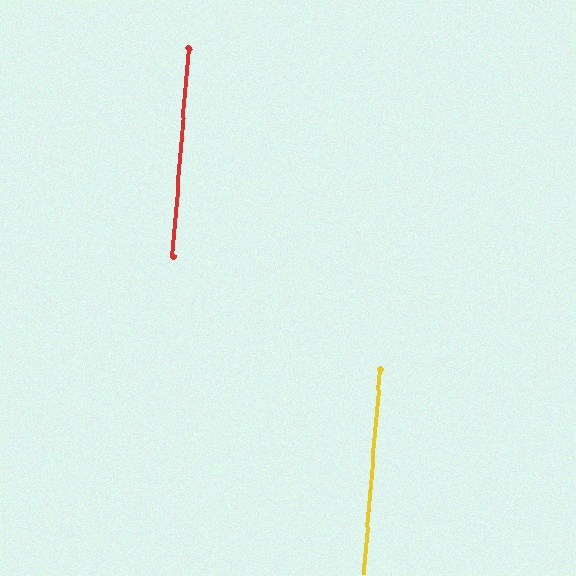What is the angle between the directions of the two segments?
Approximately 0 degrees.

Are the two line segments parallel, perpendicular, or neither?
Parallel — their directions differ by only 0.1°.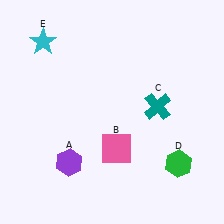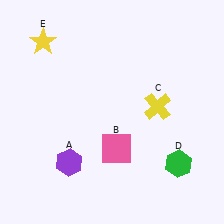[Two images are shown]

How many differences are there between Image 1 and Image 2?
There are 2 differences between the two images.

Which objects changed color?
C changed from teal to yellow. E changed from cyan to yellow.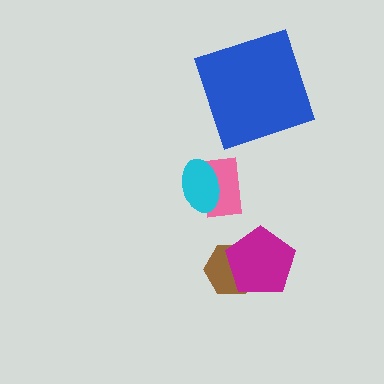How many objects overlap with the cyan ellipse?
1 object overlaps with the cyan ellipse.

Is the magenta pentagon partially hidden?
No, no other shape covers it.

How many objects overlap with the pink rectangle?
1 object overlaps with the pink rectangle.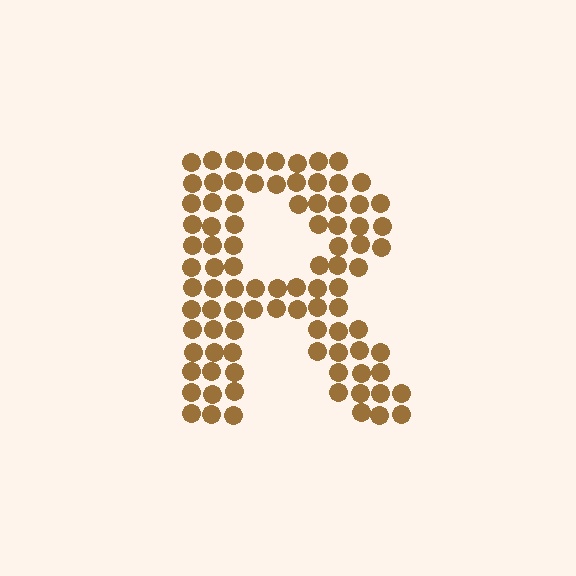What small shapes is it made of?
It is made of small circles.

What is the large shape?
The large shape is the letter R.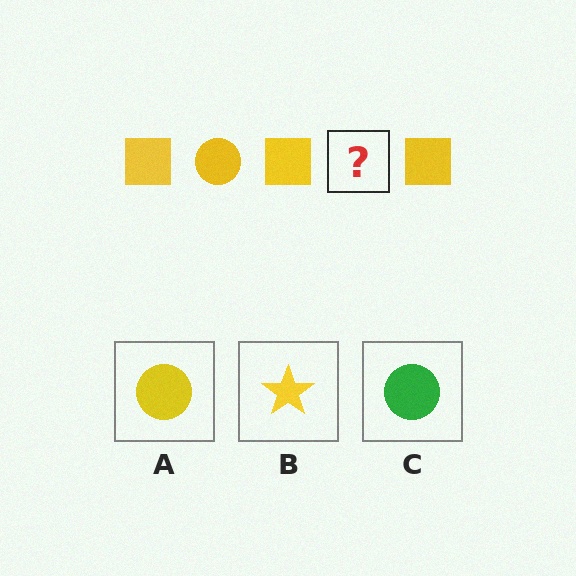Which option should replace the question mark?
Option A.